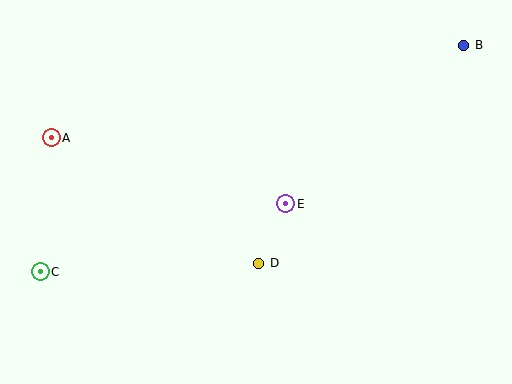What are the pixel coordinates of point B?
Point B is at (464, 45).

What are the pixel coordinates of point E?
Point E is at (286, 204).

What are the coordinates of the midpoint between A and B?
The midpoint between A and B is at (257, 92).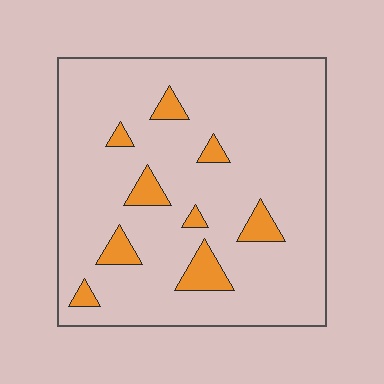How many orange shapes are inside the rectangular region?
9.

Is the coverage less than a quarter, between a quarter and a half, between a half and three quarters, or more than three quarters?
Less than a quarter.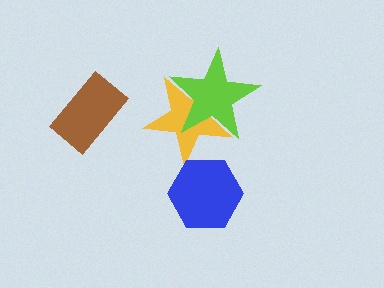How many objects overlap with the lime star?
1 object overlaps with the lime star.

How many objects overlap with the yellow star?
2 objects overlap with the yellow star.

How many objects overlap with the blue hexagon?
1 object overlaps with the blue hexagon.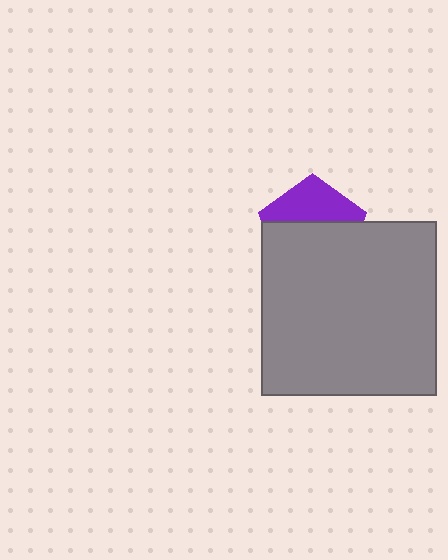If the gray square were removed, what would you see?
You would see the complete purple pentagon.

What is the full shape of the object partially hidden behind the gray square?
The partially hidden object is a purple pentagon.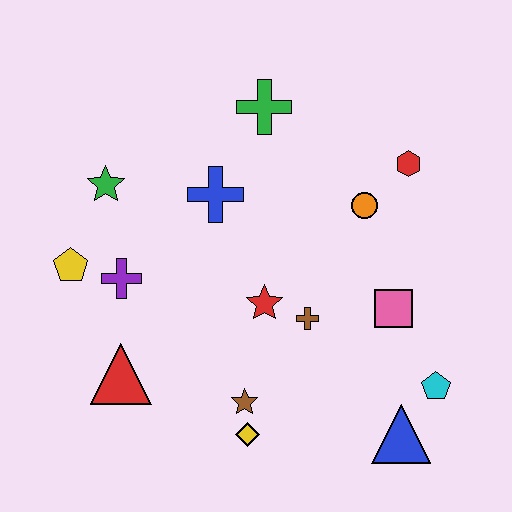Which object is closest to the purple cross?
The yellow pentagon is closest to the purple cross.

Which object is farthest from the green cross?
The blue triangle is farthest from the green cross.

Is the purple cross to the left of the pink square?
Yes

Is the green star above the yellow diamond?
Yes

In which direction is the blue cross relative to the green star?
The blue cross is to the right of the green star.